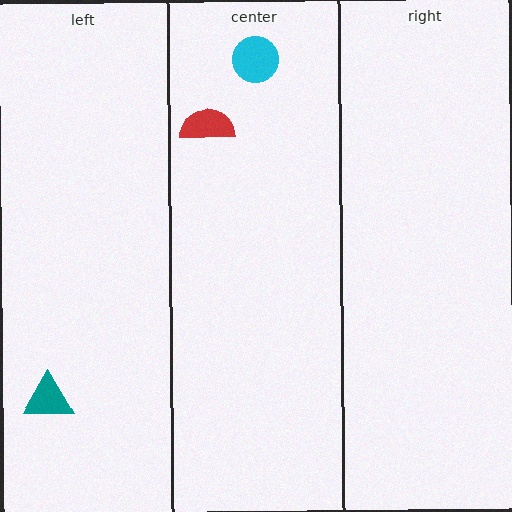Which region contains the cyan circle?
The center region.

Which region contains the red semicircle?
The center region.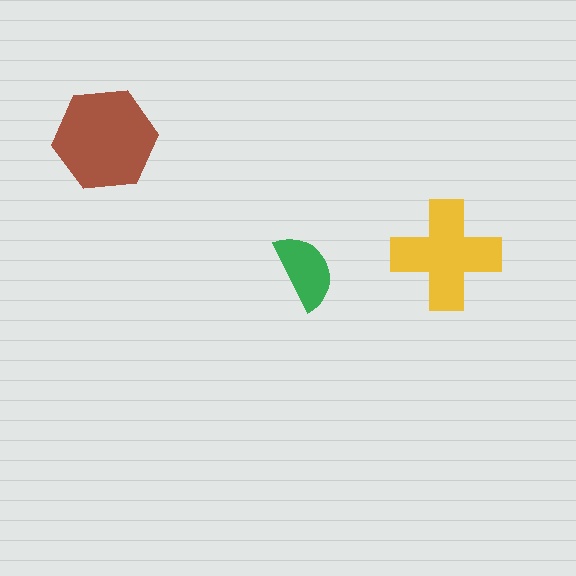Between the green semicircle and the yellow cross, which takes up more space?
The yellow cross.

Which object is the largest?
The brown hexagon.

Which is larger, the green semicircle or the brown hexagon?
The brown hexagon.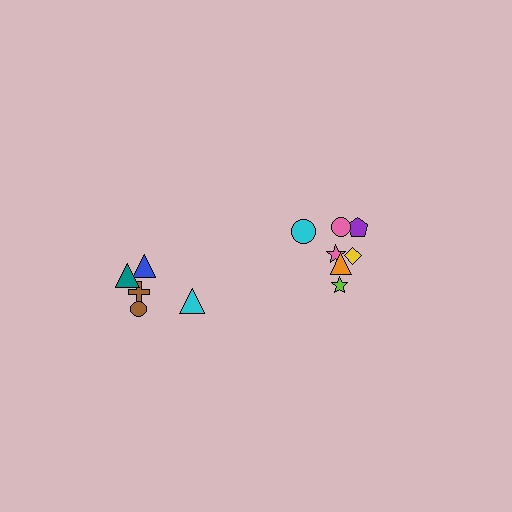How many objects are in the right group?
There are 7 objects.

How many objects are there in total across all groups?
There are 12 objects.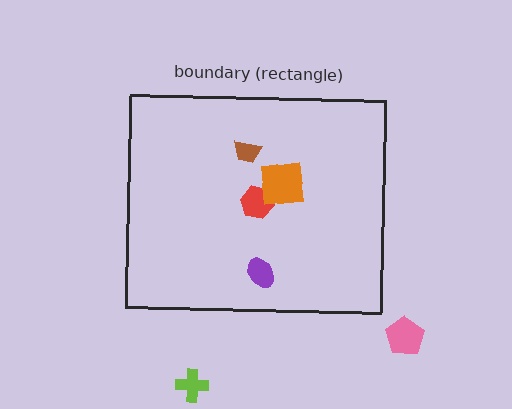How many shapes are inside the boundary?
4 inside, 2 outside.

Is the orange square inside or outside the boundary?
Inside.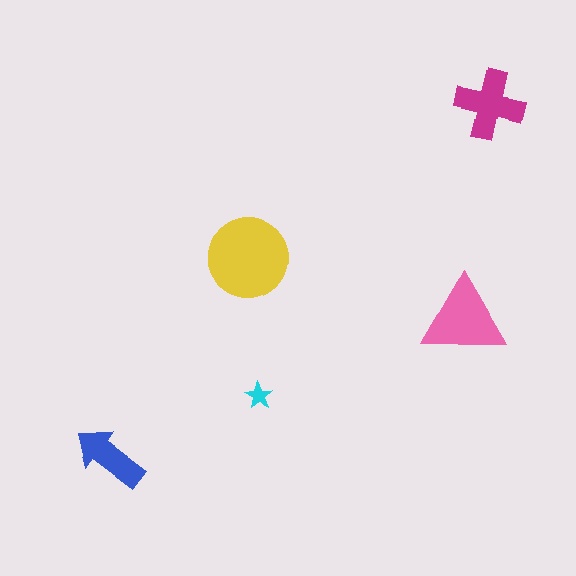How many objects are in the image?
There are 5 objects in the image.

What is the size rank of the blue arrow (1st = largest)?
4th.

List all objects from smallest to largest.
The cyan star, the blue arrow, the magenta cross, the pink triangle, the yellow circle.